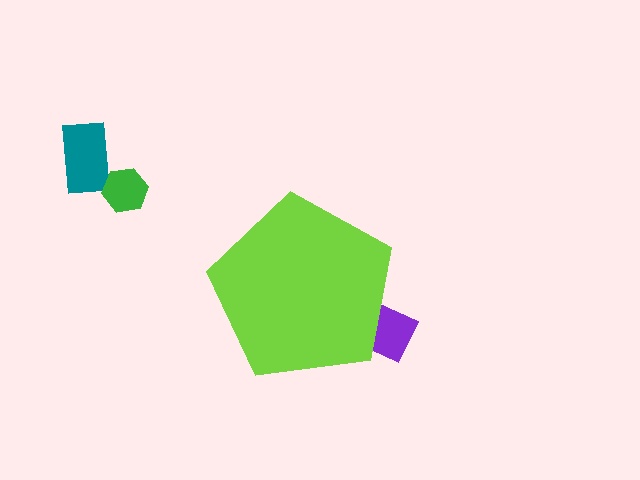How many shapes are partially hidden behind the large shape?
1 shape is partially hidden.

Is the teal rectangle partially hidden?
No, the teal rectangle is fully visible.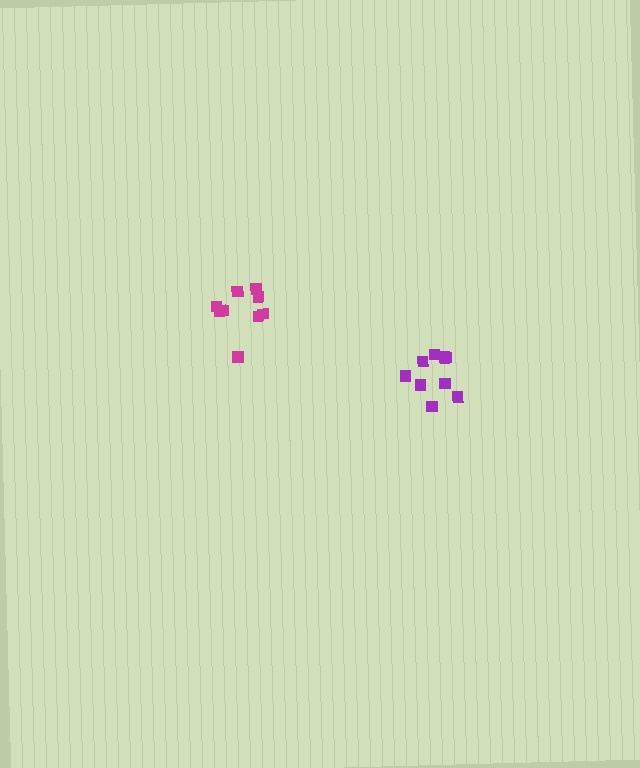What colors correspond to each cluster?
The clusters are colored: purple, magenta.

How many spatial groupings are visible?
There are 2 spatial groupings.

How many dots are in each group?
Group 1: 9 dots, Group 2: 9 dots (18 total).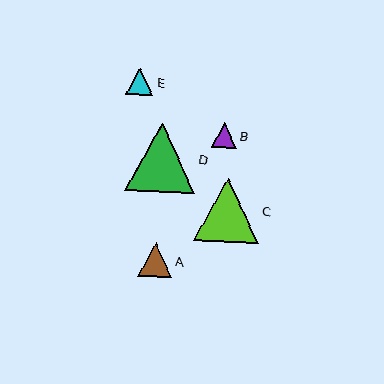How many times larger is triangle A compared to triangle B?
Triangle A is approximately 1.3 times the size of triangle B.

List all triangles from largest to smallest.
From largest to smallest: D, C, A, E, B.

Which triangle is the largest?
Triangle D is the largest with a size of approximately 70 pixels.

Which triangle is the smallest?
Triangle B is the smallest with a size of approximately 25 pixels.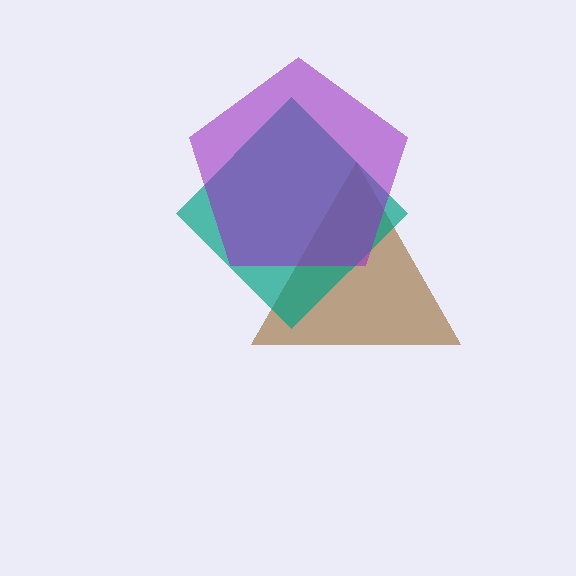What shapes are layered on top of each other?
The layered shapes are: a brown triangle, a teal diamond, a purple pentagon.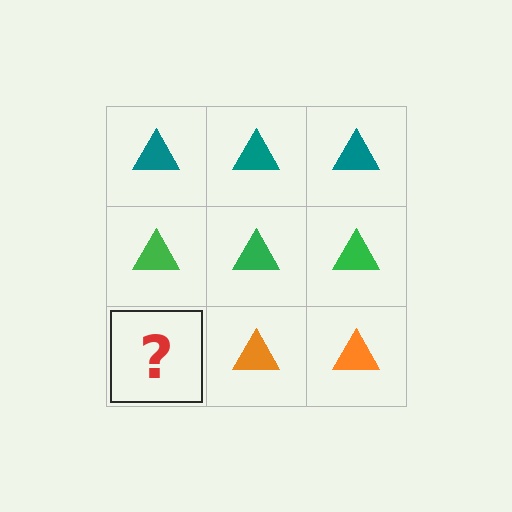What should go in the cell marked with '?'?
The missing cell should contain an orange triangle.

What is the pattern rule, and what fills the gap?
The rule is that each row has a consistent color. The gap should be filled with an orange triangle.